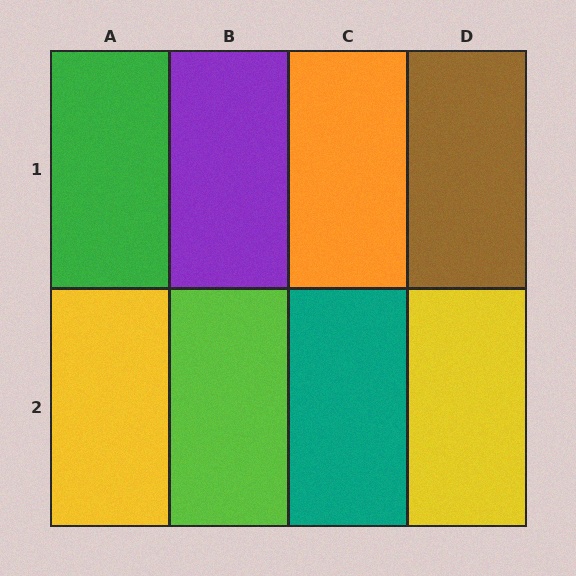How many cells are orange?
1 cell is orange.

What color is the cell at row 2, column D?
Yellow.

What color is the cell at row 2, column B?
Lime.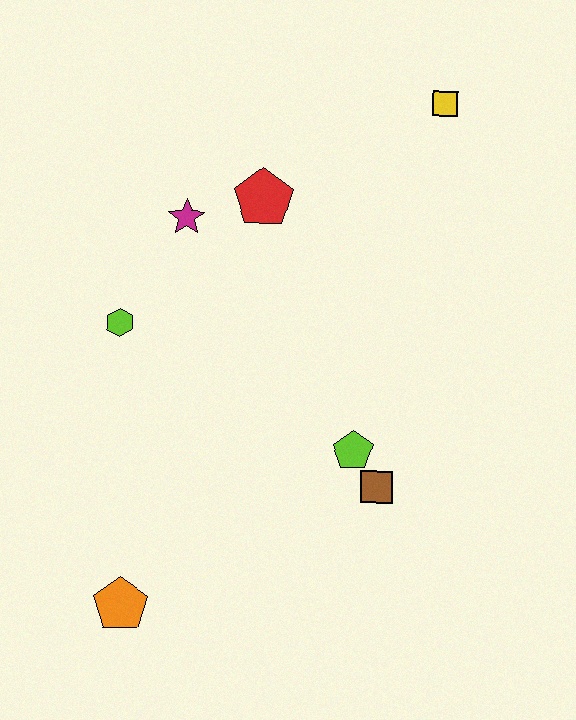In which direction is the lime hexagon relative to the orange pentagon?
The lime hexagon is above the orange pentagon.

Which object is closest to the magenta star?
The red pentagon is closest to the magenta star.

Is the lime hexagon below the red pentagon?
Yes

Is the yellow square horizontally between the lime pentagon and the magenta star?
No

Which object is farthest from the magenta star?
The orange pentagon is farthest from the magenta star.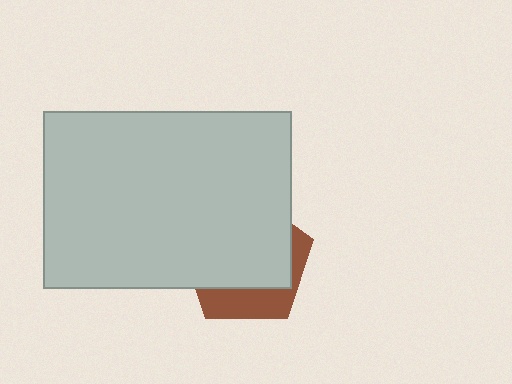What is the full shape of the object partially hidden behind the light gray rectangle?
The partially hidden object is a brown pentagon.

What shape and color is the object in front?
The object in front is a light gray rectangle.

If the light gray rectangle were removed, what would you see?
You would see the complete brown pentagon.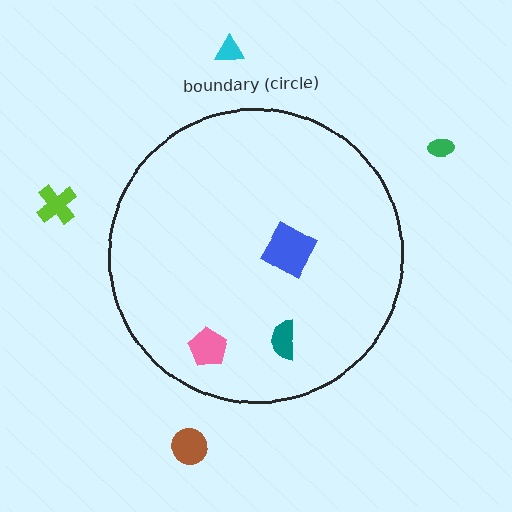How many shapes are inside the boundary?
3 inside, 4 outside.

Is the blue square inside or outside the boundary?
Inside.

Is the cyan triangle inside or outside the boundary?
Outside.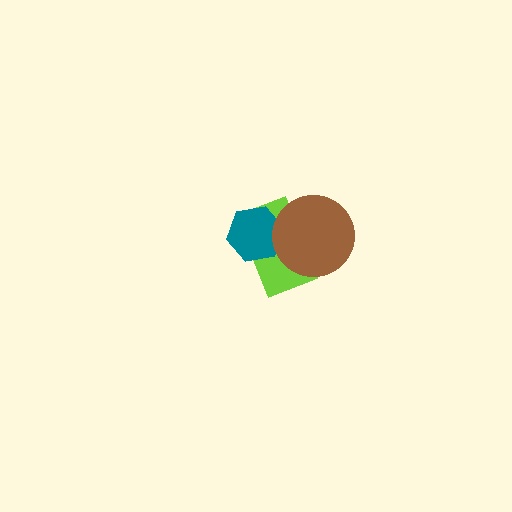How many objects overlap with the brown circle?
2 objects overlap with the brown circle.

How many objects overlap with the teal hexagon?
2 objects overlap with the teal hexagon.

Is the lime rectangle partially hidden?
Yes, it is partially covered by another shape.